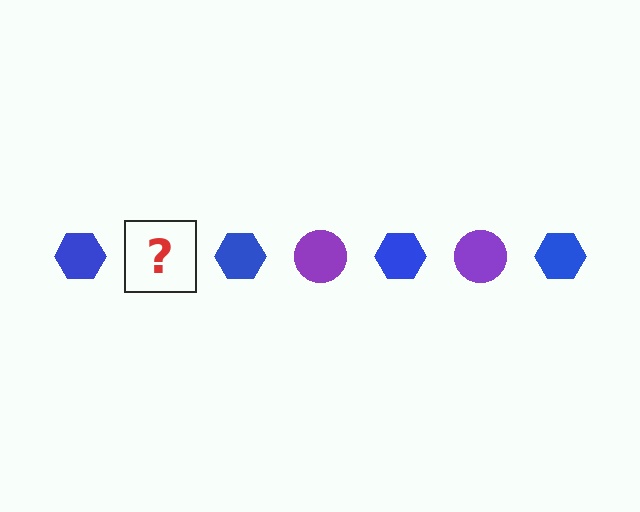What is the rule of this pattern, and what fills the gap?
The rule is that the pattern alternates between blue hexagon and purple circle. The gap should be filled with a purple circle.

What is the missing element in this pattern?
The missing element is a purple circle.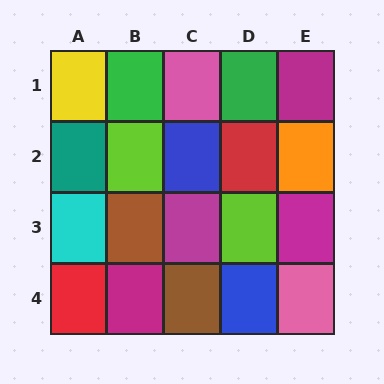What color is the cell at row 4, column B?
Magenta.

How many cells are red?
2 cells are red.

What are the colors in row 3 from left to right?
Cyan, brown, magenta, lime, magenta.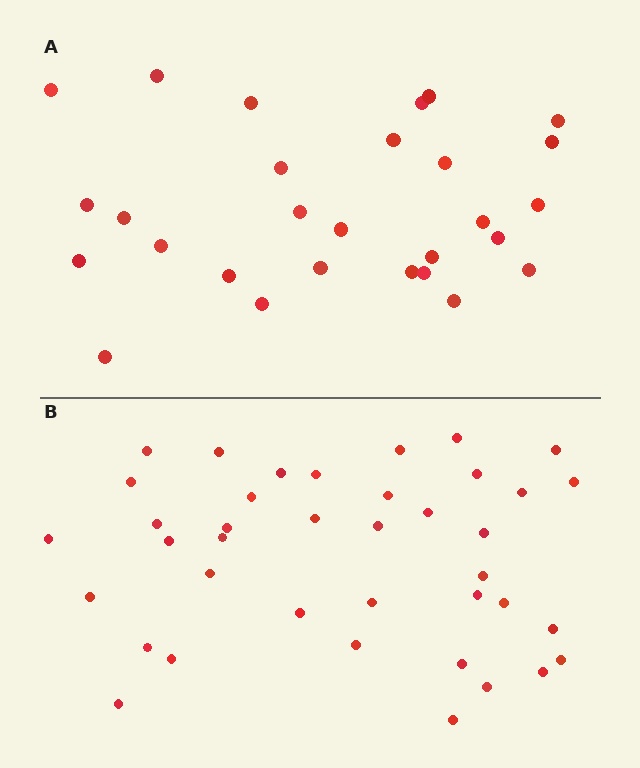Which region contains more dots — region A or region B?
Region B (the bottom region) has more dots.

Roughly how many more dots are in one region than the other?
Region B has roughly 12 or so more dots than region A.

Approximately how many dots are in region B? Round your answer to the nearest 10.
About 40 dots. (The exact count is 39, which rounds to 40.)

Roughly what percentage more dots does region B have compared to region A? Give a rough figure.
About 40% more.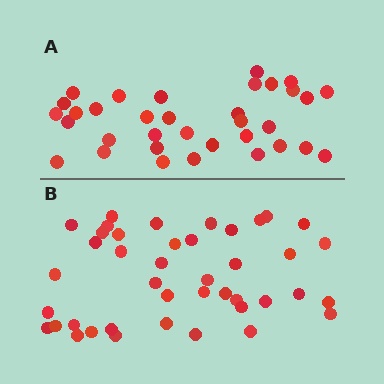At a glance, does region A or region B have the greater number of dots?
Region B (the bottom region) has more dots.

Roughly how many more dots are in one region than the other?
Region B has roughly 8 or so more dots than region A.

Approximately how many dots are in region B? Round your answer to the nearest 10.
About 40 dots. (The exact count is 42, which rounds to 40.)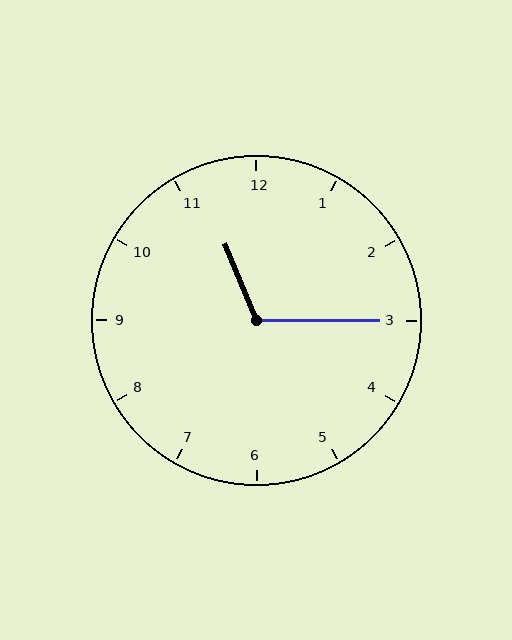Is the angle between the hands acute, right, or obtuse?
It is obtuse.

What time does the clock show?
11:15.